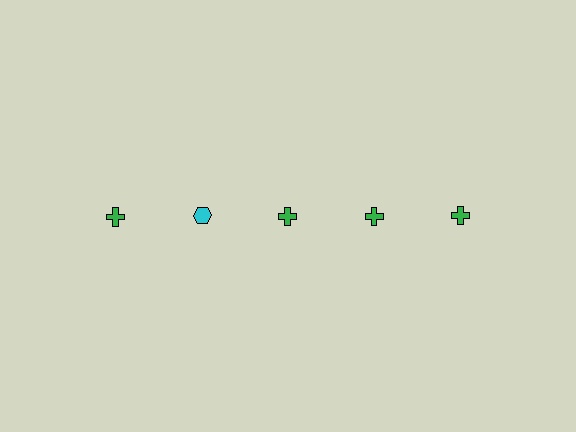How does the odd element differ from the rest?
It differs in both color (cyan instead of green) and shape (hexagon instead of cross).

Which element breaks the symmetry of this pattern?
The cyan hexagon in the top row, second from left column breaks the symmetry. All other shapes are green crosses.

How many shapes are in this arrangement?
There are 5 shapes arranged in a grid pattern.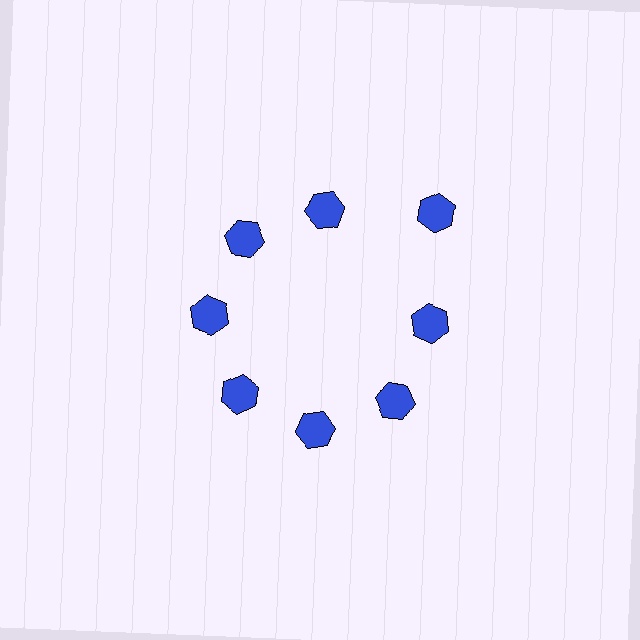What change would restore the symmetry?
The symmetry would be restored by moving it inward, back onto the ring so that all 8 hexagons sit at equal angles and equal distance from the center.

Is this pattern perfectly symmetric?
No. The 8 blue hexagons are arranged in a ring, but one element near the 2 o'clock position is pushed outward from the center, breaking the 8-fold rotational symmetry.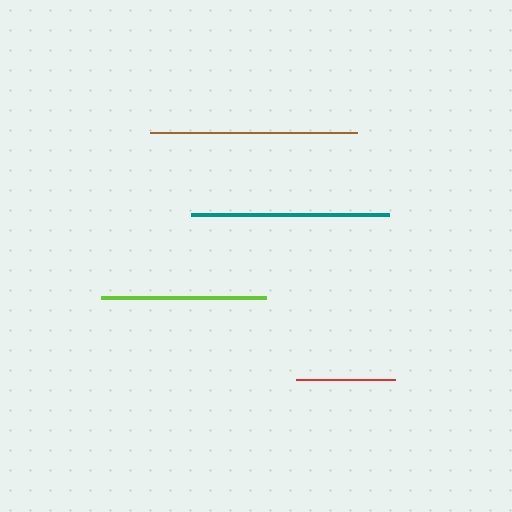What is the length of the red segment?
The red segment is approximately 99 pixels long.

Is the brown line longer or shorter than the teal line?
The brown line is longer than the teal line.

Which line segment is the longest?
The brown line is the longest at approximately 207 pixels.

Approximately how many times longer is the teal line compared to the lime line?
The teal line is approximately 1.2 times the length of the lime line.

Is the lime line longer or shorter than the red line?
The lime line is longer than the red line.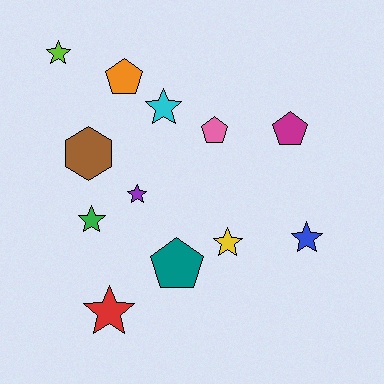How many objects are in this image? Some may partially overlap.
There are 12 objects.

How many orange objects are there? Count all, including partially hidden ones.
There is 1 orange object.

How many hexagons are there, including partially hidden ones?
There is 1 hexagon.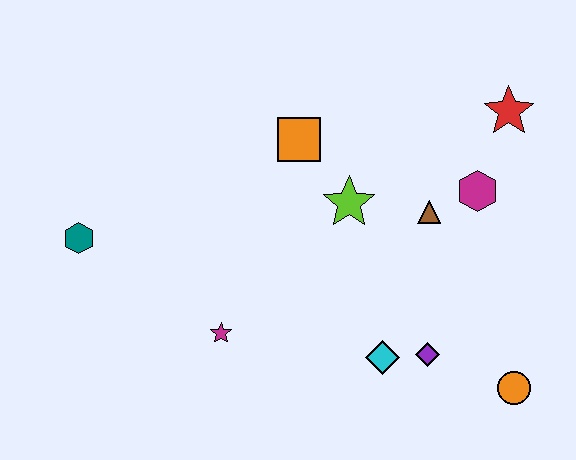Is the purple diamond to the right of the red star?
No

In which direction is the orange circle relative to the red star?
The orange circle is below the red star.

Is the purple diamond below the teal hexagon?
Yes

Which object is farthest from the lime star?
The teal hexagon is farthest from the lime star.